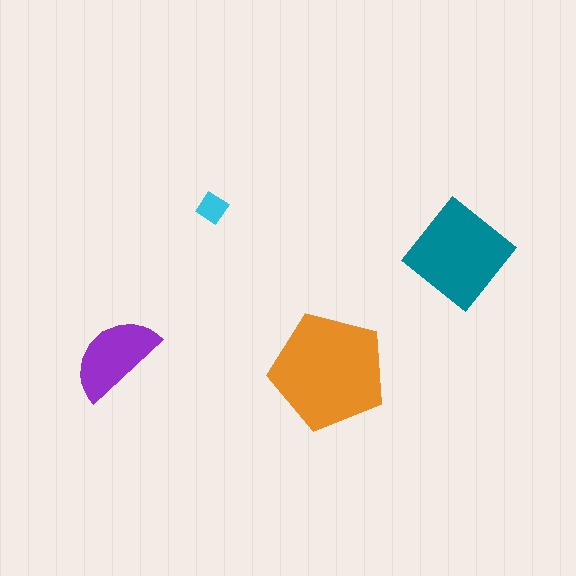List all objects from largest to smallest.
The orange pentagon, the teal diamond, the purple semicircle, the cyan diamond.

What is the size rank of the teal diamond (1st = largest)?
2nd.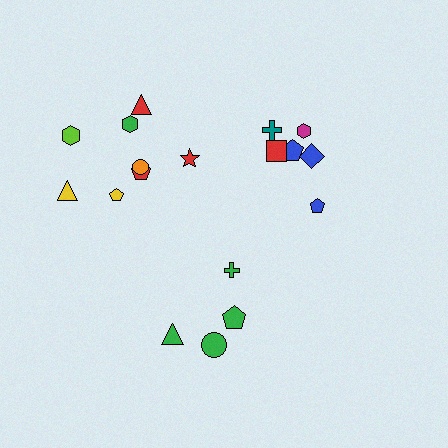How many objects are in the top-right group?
There are 6 objects.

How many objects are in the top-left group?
There are 8 objects.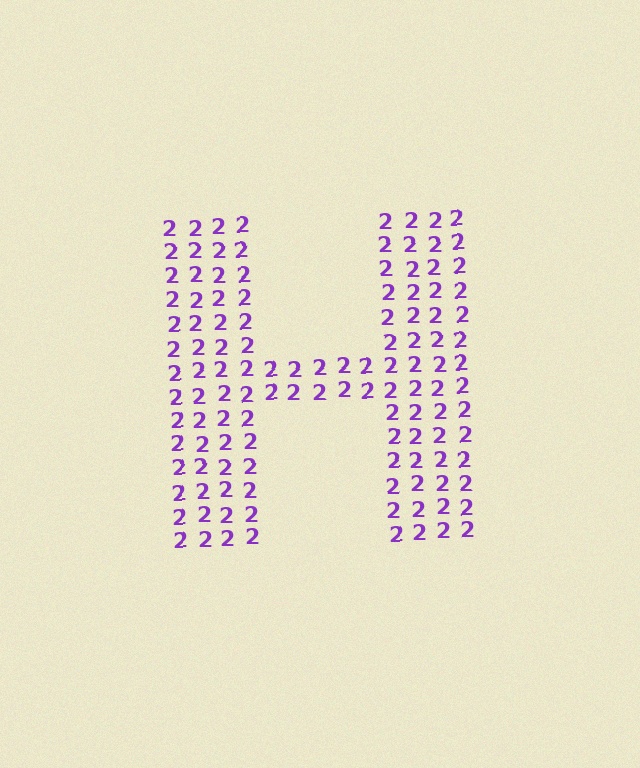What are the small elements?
The small elements are digit 2's.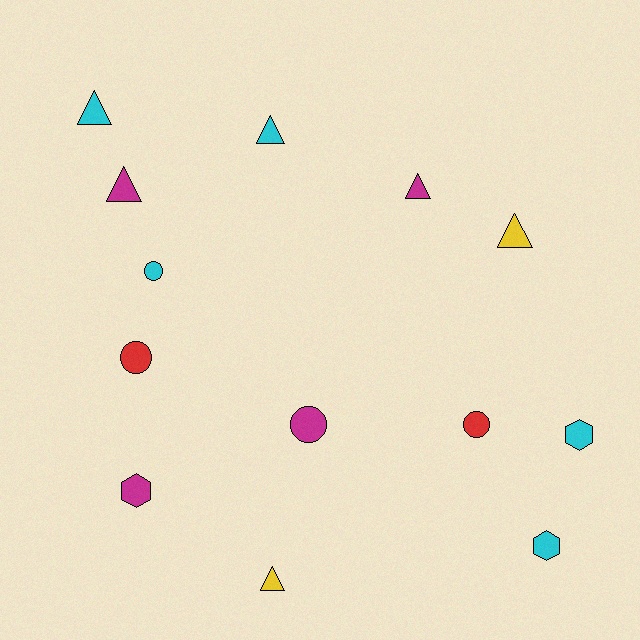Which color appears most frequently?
Cyan, with 5 objects.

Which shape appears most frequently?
Triangle, with 6 objects.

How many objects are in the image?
There are 13 objects.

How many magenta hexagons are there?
There is 1 magenta hexagon.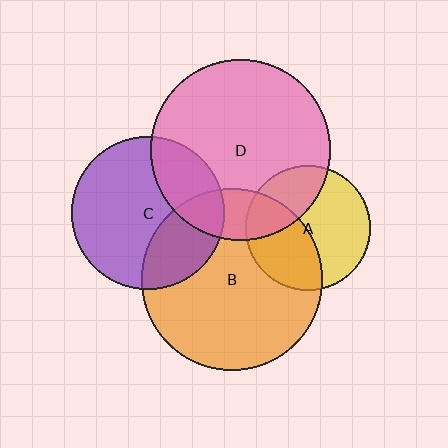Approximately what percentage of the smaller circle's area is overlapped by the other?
Approximately 30%.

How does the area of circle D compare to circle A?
Approximately 2.1 times.